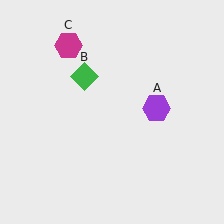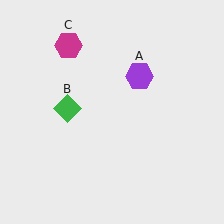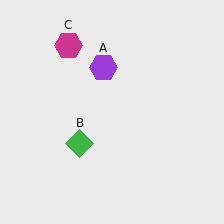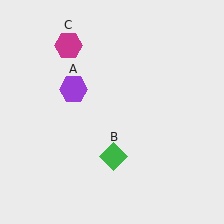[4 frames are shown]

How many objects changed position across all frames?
2 objects changed position: purple hexagon (object A), green diamond (object B).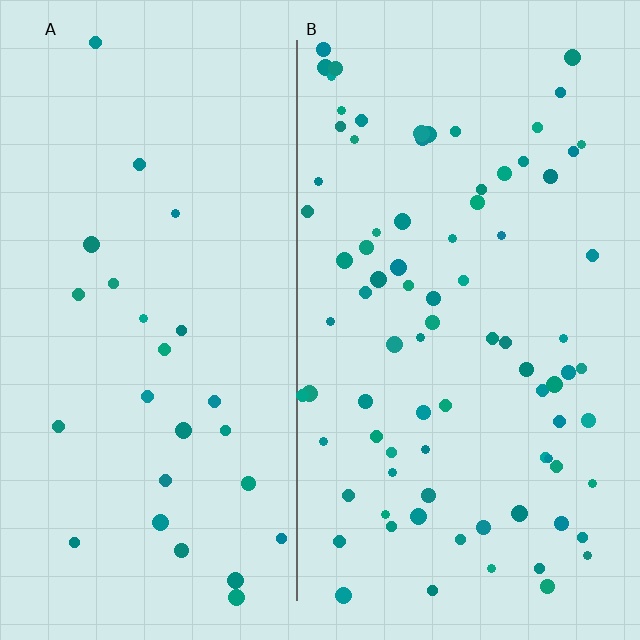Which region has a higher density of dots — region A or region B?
B (the right).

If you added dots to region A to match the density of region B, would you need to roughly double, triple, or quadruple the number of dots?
Approximately triple.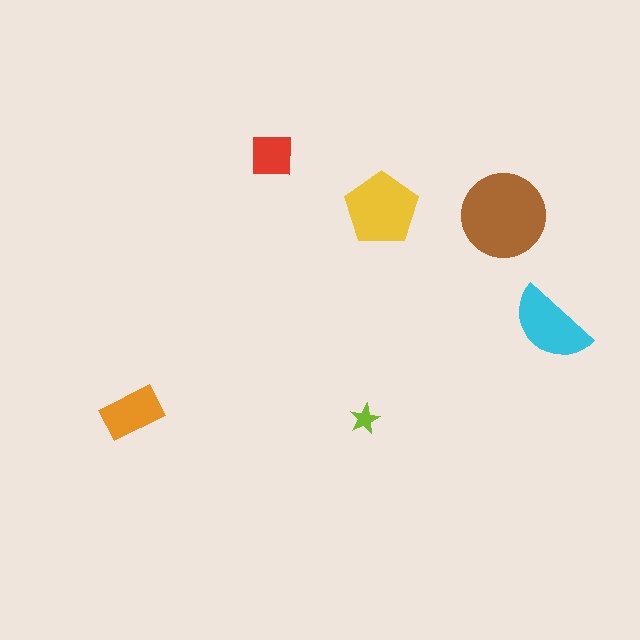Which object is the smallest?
The lime star.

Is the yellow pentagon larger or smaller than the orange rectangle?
Larger.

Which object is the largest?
The brown circle.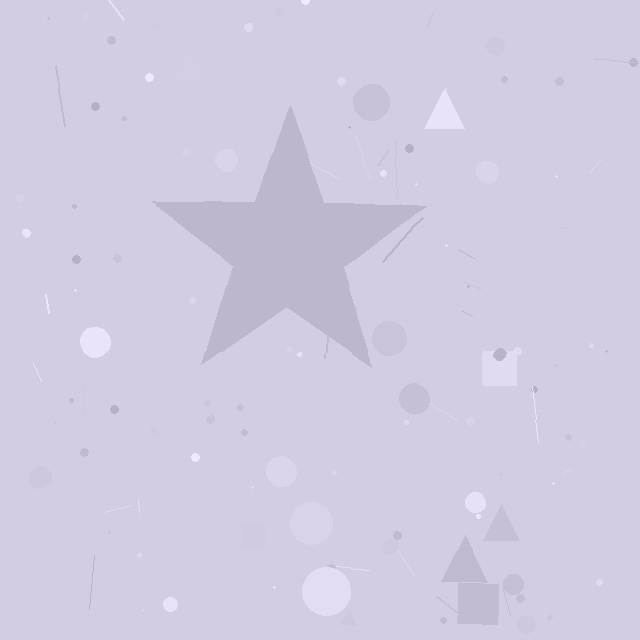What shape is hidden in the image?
A star is hidden in the image.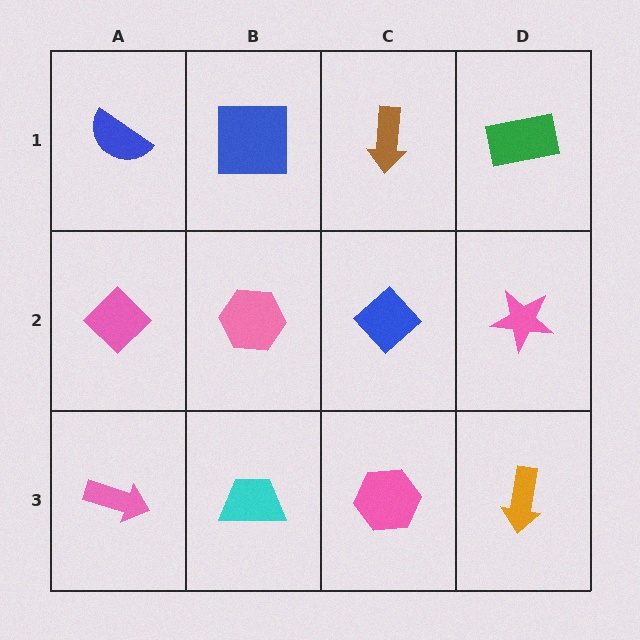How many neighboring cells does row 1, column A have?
2.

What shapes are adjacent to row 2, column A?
A blue semicircle (row 1, column A), a pink arrow (row 3, column A), a pink hexagon (row 2, column B).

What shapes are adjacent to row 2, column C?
A brown arrow (row 1, column C), a pink hexagon (row 3, column C), a pink hexagon (row 2, column B), a pink star (row 2, column D).